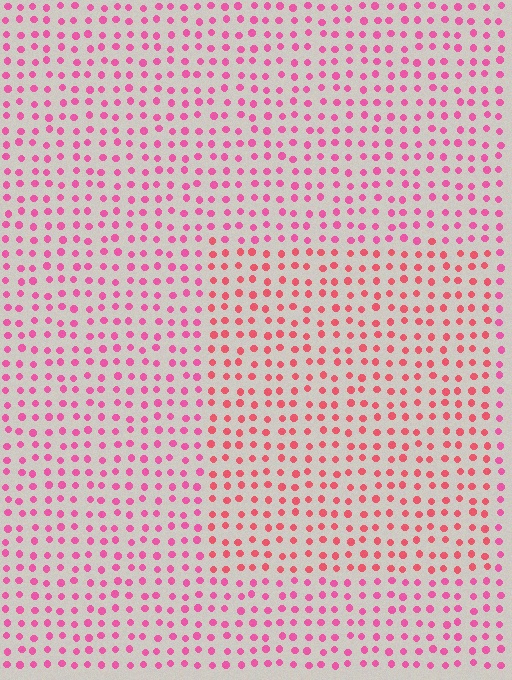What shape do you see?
I see a rectangle.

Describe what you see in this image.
The image is filled with small pink elements in a uniform arrangement. A rectangle-shaped region is visible where the elements are tinted to a slightly different hue, forming a subtle color boundary.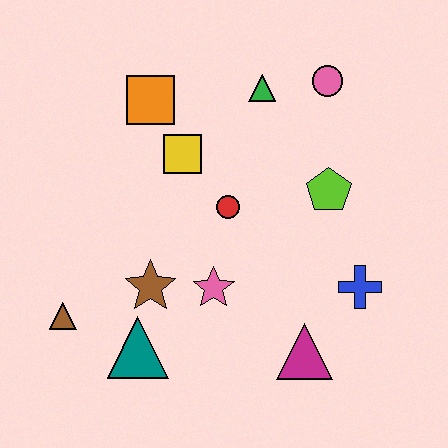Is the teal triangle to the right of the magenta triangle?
No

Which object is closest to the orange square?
The yellow square is closest to the orange square.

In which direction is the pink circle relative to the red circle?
The pink circle is above the red circle.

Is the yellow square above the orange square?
No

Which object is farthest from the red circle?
The brown triangle is farthest from the red circle.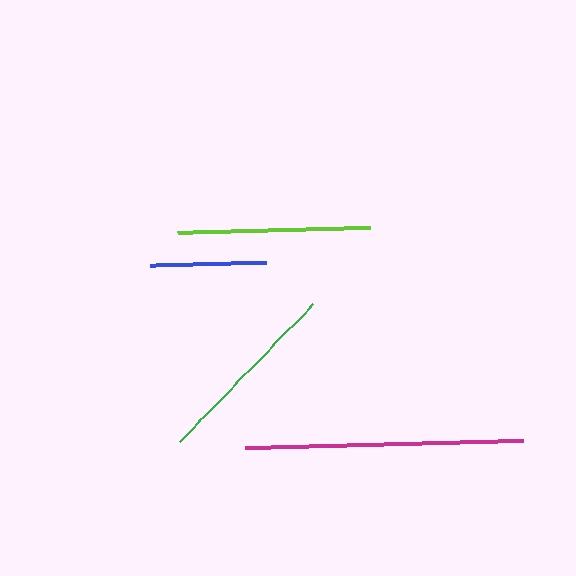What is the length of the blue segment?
The blue segment is approximately 116 pixels long.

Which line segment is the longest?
The magenta line is the longest at approximately 278 pixels.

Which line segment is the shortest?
The blue line is the shortest at approximately 116 pixels.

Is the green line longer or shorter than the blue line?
The green line is longer than the blue line.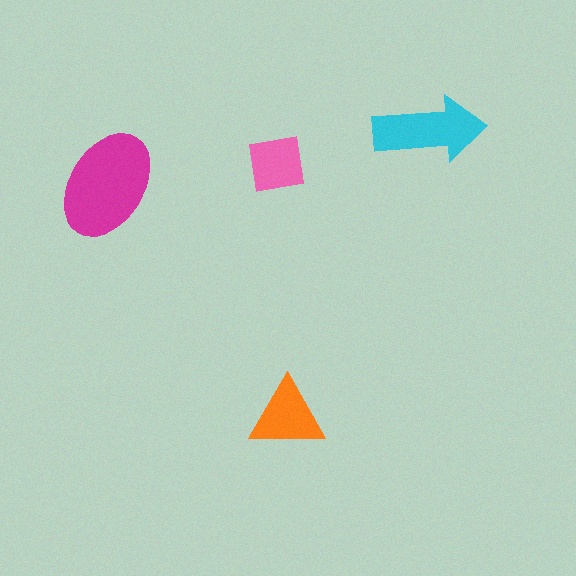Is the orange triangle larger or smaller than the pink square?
Larger.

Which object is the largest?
The magenta ellipse.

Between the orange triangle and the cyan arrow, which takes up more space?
The cyan arrow.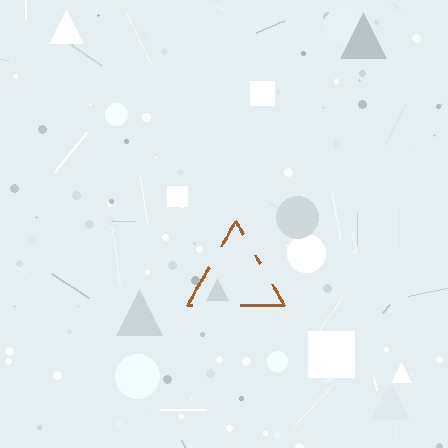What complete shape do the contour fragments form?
The contour fragments form a triangle.